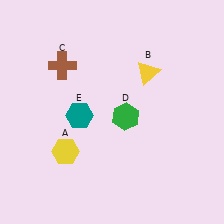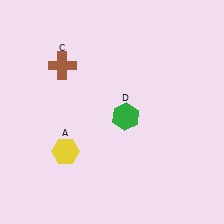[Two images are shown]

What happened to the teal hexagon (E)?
The teal hexagon (E) was removed in Image 2. It was in the bottom-left area of Image 1.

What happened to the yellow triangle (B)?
The yellow triangle (B) was removed in Image 2. It was in the top-right area of Image 1.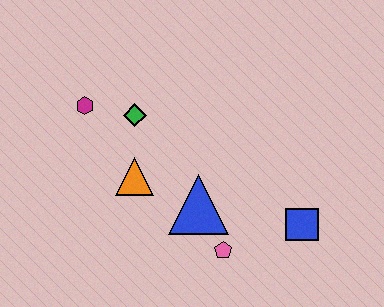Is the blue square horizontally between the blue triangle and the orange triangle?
No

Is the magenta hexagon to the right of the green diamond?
No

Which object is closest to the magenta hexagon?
The green diamond is closest to the magenta hexagon.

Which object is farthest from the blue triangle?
The magenta hexagon is farthest from the blue triangle.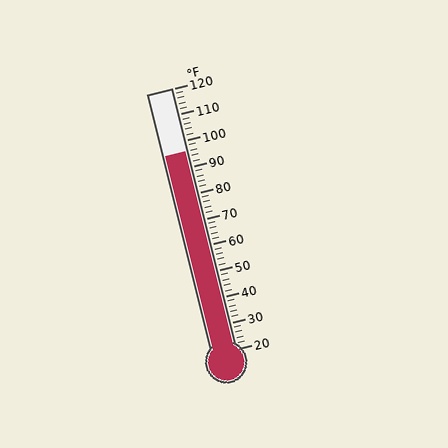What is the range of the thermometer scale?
The thermometer scale ranges from 20°F to 120°F.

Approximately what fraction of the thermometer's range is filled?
The thermometer is filled to approximately 75% of its range.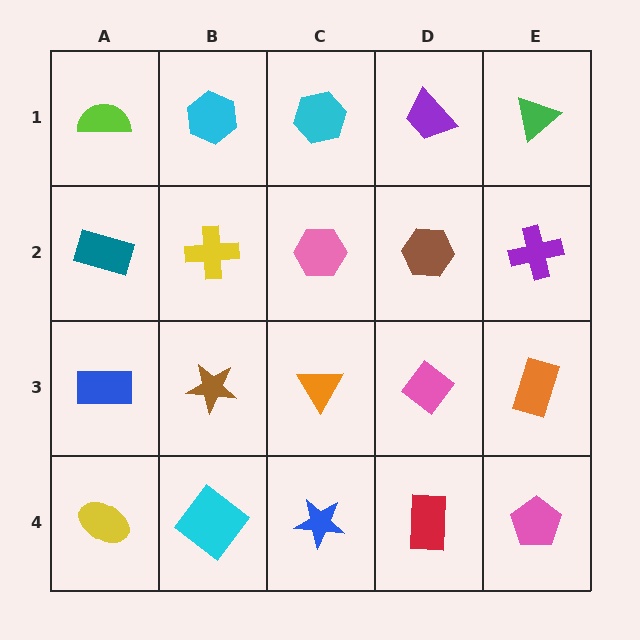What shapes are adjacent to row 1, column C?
A pink hexagon (row 2, column C), a cyan hexagon (row 1, column B), a purple trapezoid (row 1, column D).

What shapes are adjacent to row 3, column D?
A brown hexagon (row 2, column D), a red rectangle (row 4, column D), an orange triangle (row 3, column C), an orange rectangle (row 3, column E).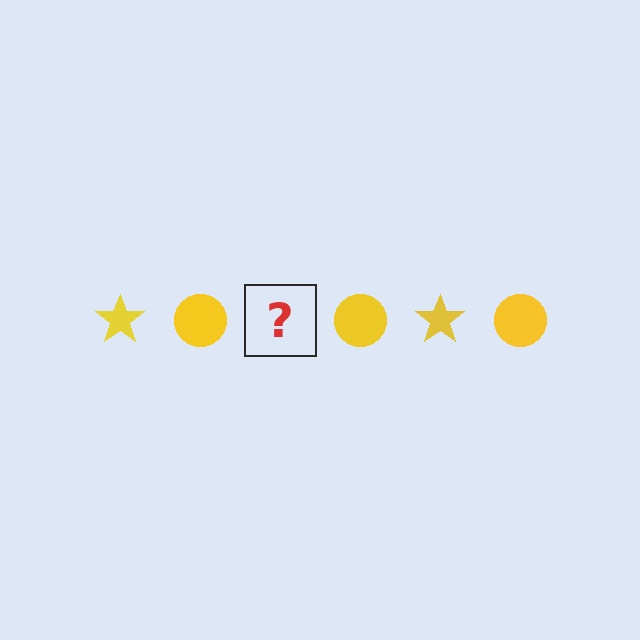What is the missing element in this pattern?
The missing element is a yellow star.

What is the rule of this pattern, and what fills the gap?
The rule is that the pattern cycles through star, circle shapes in yellow. The gap should be filled with a yellow star.